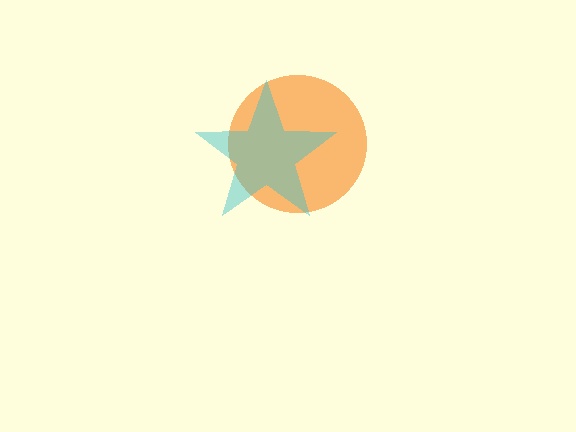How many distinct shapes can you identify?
There are 2 distinct shapes: an orange circle, a cyan star.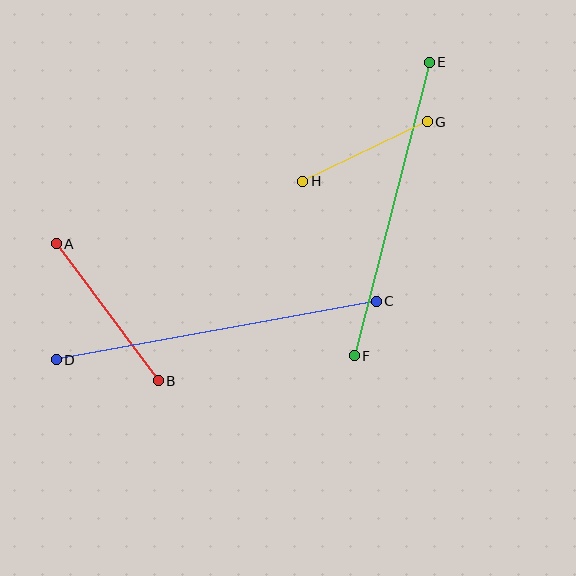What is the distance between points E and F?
The distance is approximately 303 pixels.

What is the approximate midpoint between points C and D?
The midpoint is at approximately (216, 330) pixels.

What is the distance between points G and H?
The distance is approximately 138 pixels.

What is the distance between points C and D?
The distance is approximately 325 pixels.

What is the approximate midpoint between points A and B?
The midpoint is at approximately (107, 312) pixels.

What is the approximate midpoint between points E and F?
The midpoint is at approximately (392, 209) pixels.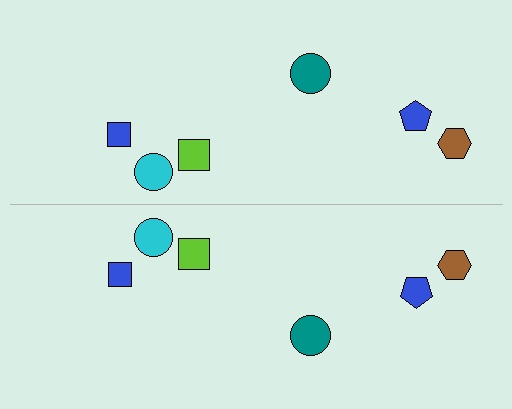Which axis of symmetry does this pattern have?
The pattern has a horizontal axis of symmetry running through the center of the image.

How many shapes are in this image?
There are 12 shapes in this image.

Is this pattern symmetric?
Yes, this pattern has bilateral (reflection) symmetry.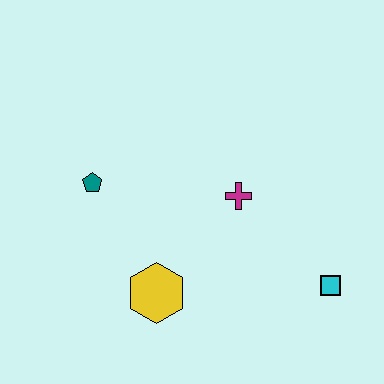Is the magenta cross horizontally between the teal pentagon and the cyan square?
Yes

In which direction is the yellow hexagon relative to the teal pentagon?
The yellow hexagon is below the teal pentagon.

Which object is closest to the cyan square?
The magenta cross is closest to the cyan square.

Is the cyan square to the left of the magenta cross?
No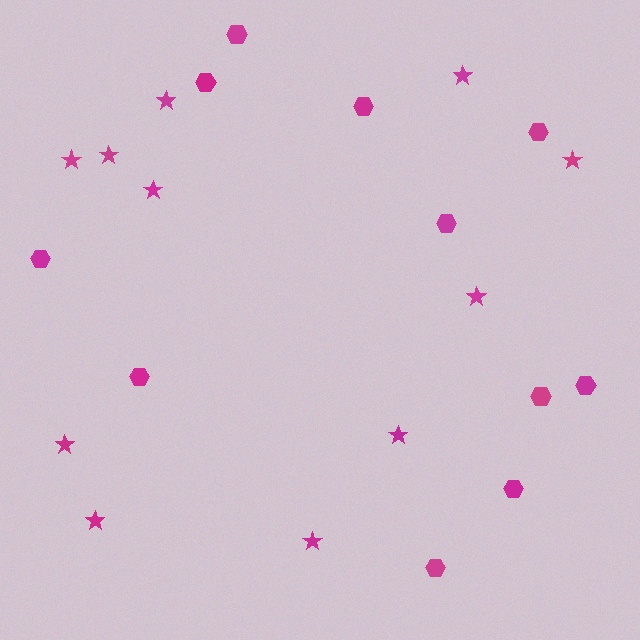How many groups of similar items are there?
There are 2 groups: one group of stars (11) and one group of hexagons (11).